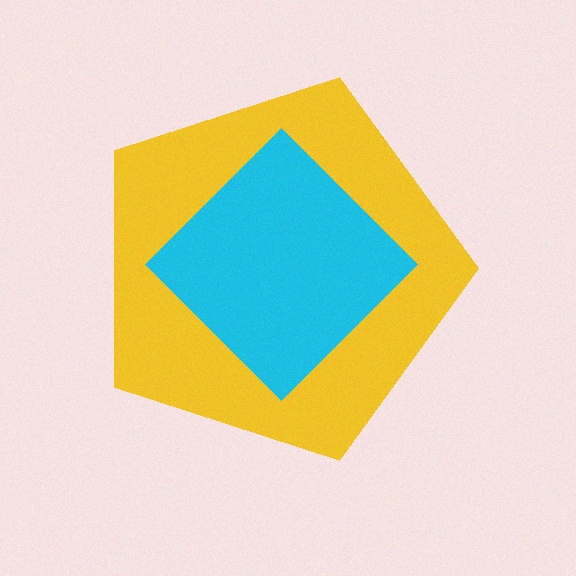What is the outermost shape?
The yellow pentagon.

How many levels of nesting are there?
2.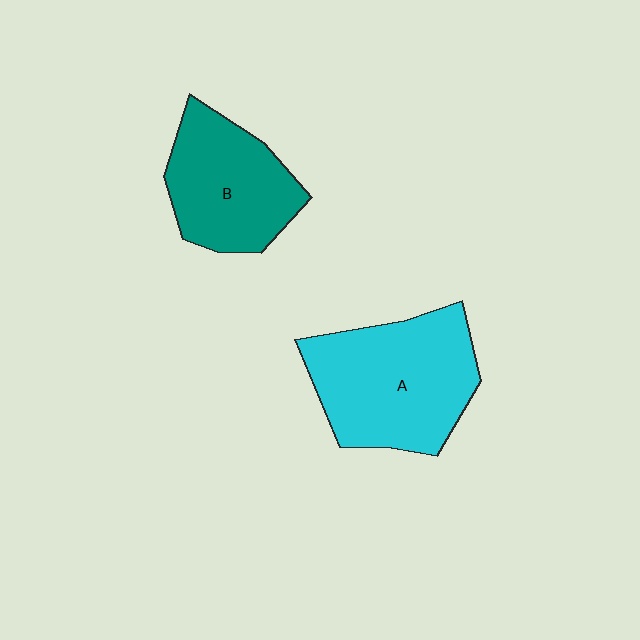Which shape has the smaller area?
Shape B (teal).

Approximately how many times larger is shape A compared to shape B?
Approximately 1.3 times.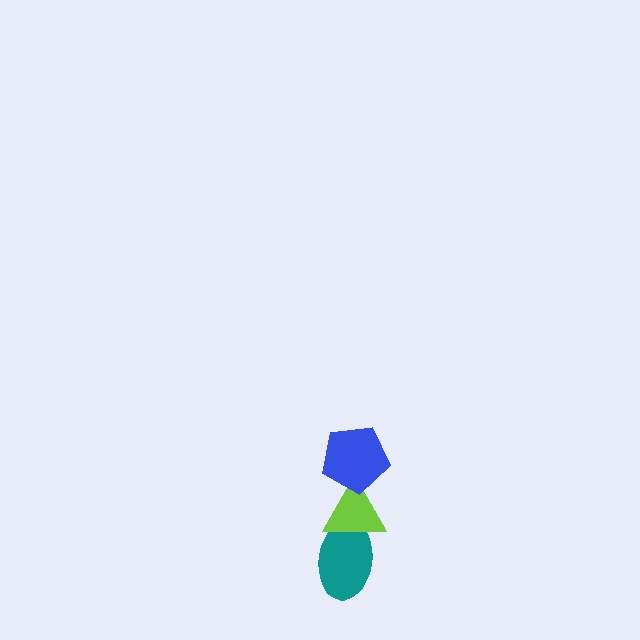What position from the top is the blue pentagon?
The blue pentagon is 1st from the top.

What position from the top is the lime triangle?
The lime triangle is 2nd from the top.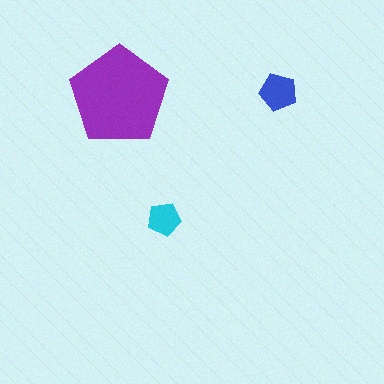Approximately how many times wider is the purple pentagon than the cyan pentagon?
About 3 times wider.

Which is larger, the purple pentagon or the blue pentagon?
The purple one.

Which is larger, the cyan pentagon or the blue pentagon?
The blue one.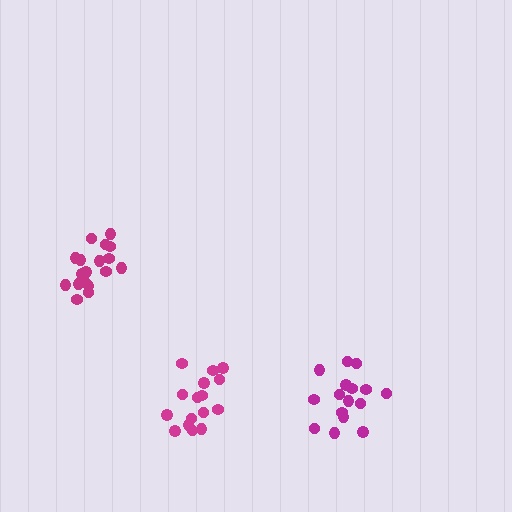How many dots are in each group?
Group 1: 18 dots, Group 2: 16 dots, Group 3: 16 dots (50 total).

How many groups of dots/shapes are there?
There are 3 groups.